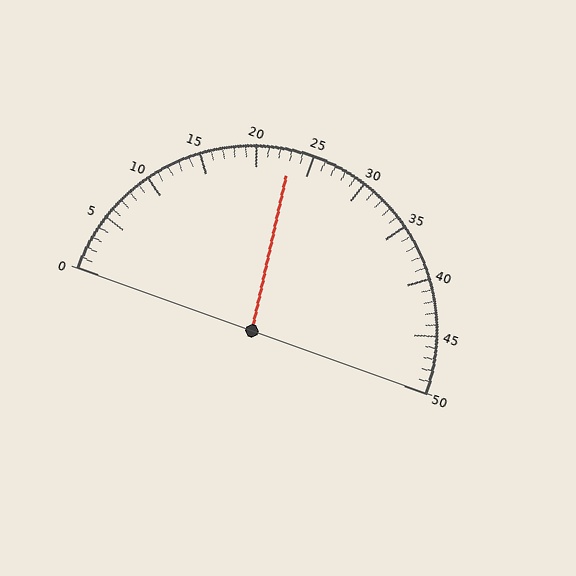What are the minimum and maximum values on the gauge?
The gauge ranges from 0 to 50.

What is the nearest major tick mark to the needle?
The nearest major tick mark is 25.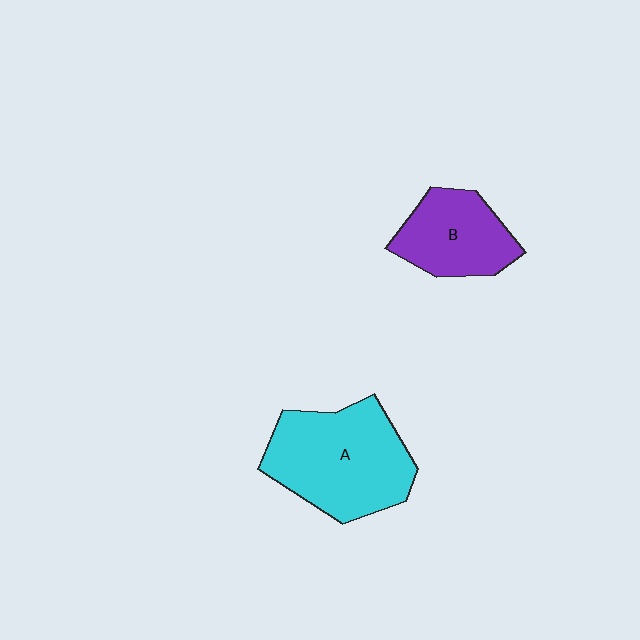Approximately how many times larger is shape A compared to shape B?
Approximately 1.6 times.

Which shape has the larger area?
Shape A (cyan).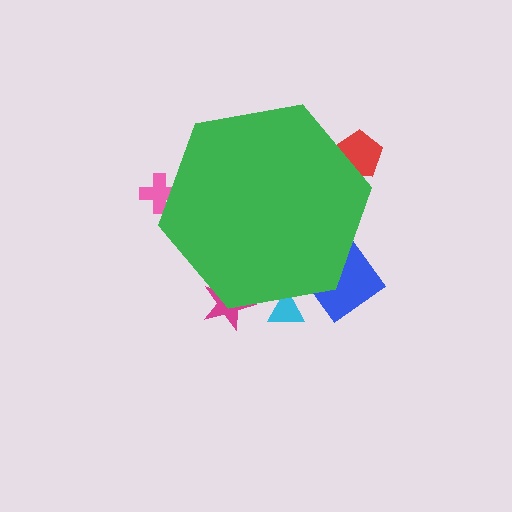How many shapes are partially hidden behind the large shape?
5 shapes are partially hidden.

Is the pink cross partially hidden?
Yes, the pink cross is partially hidden behind the green hexagon.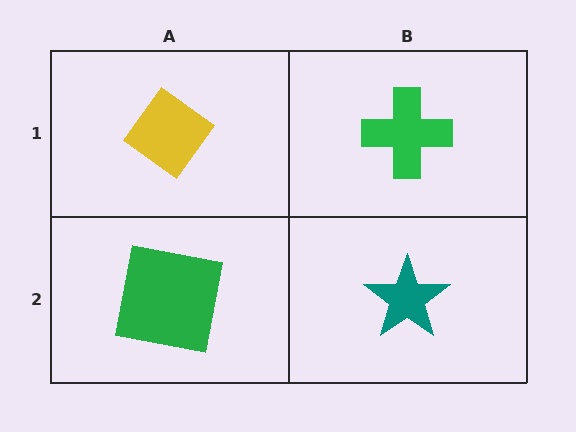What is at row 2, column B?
A teal star.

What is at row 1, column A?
A yellow diamond.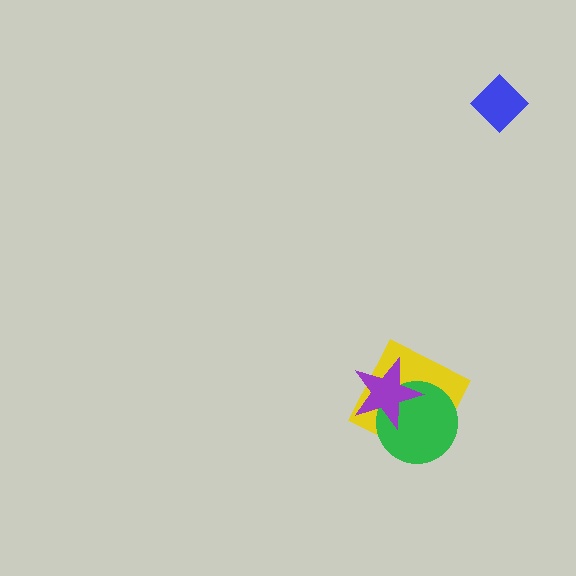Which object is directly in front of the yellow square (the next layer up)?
The green circle is directly in front of the yellow square.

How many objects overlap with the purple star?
2 objects overlap with the purple star.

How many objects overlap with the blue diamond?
0 objects overlap with the blue diamond.